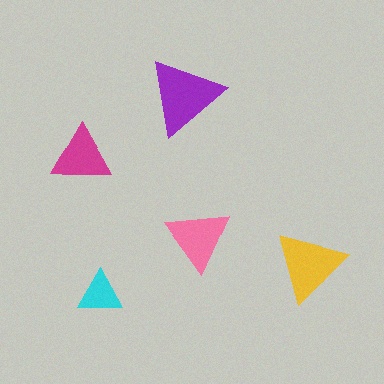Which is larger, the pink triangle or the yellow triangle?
The yellow one.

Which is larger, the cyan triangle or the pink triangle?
The pink one.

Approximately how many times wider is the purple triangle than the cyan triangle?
About 1.5 times wider.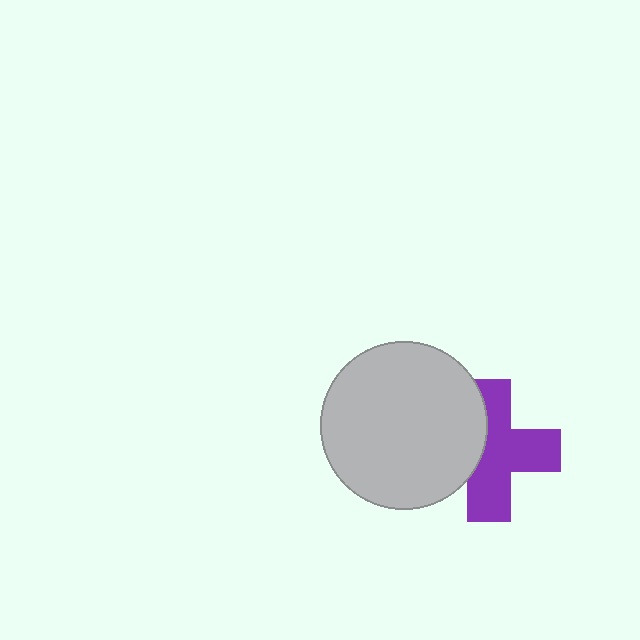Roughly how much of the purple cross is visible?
Most of it is visible (roughly 66%).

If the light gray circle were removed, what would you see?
You would see the complete purple cross.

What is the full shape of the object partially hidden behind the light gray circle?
The partially hidden object is a purple cross.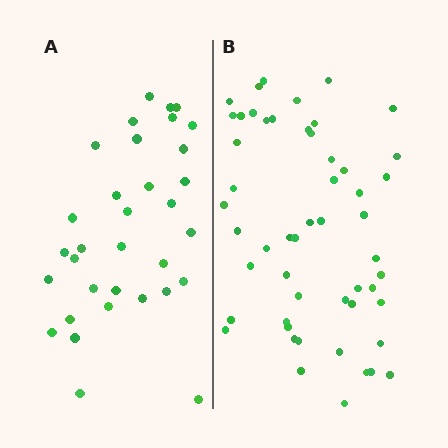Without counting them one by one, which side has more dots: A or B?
Region B (the right region) has more dots.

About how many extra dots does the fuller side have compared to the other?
Region B has approximately 20 more dots than region A.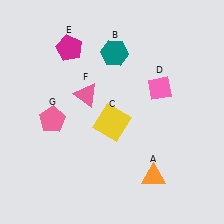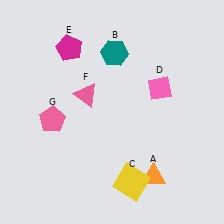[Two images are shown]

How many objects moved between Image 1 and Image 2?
1 object moved between the two images.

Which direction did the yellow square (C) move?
The yellow square (C) moved down.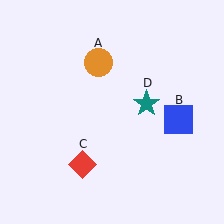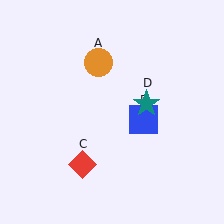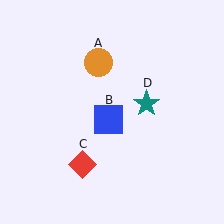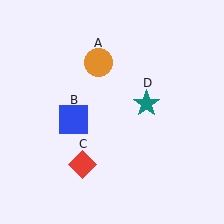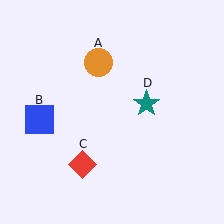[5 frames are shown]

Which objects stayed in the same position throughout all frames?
Orange circle (object A) and red diamond (object C) and teal star (object D) remained stationary.